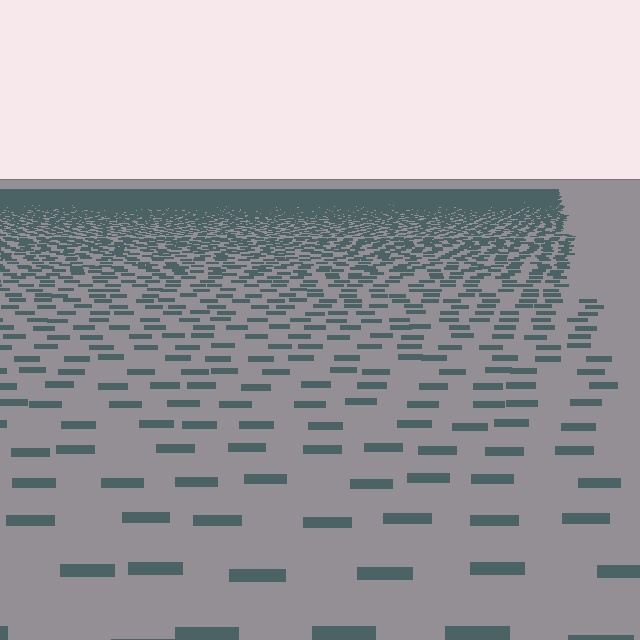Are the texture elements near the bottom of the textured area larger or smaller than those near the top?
Larger. Near the bottom, elements are closer to the viewer and appear at a bigger on-screen size.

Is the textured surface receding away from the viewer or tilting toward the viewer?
The surface is receding away from the viewer. Texture elements get smaller and denser toward the top.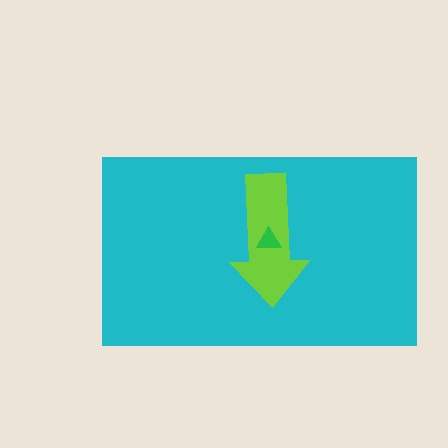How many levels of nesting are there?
3.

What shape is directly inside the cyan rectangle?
The lime arrow.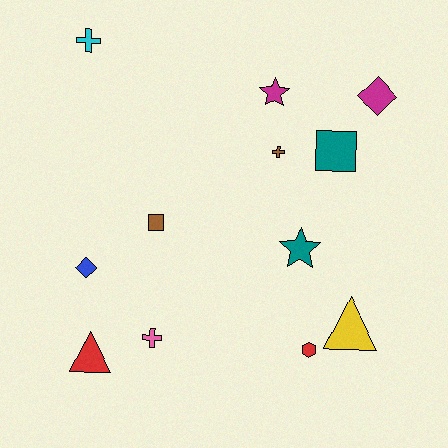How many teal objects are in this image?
There are 2 teal objects.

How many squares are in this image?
There are 2 squares.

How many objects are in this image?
There are 12 objects.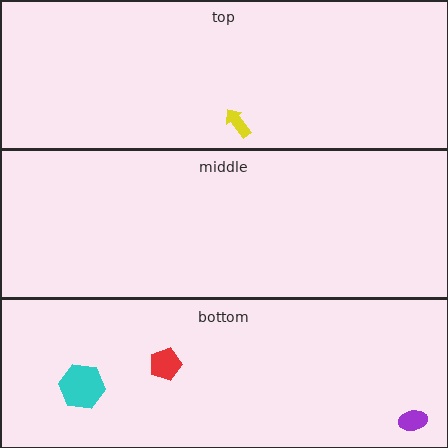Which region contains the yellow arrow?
The top region.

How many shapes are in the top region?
1.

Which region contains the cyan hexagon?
The bottom region.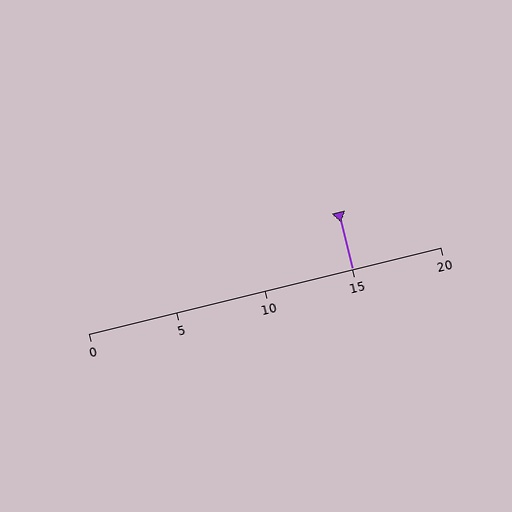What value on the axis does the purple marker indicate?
The marker indicates approximately 15.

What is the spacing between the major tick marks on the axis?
The major ticks are spaced 5 apart.